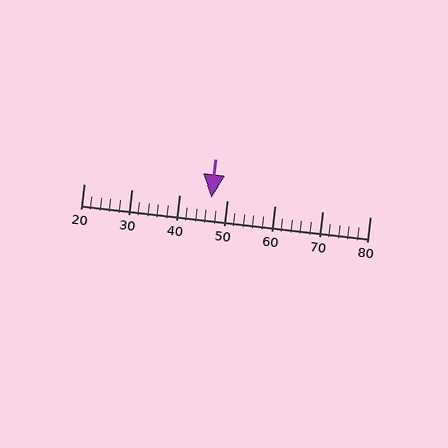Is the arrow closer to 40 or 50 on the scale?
The arrow is closer to 50.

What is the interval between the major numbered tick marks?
The major tick marks are spaced 10 units apart.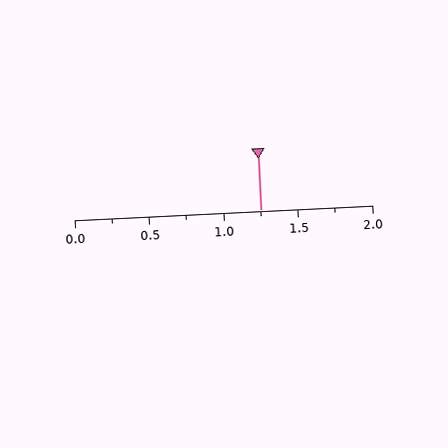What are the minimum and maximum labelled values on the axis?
The axis runs from 0.0 to 2.0.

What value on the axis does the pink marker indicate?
The marker indicates approximately 1.25.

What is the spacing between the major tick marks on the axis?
The major ticks are spaced 0.5 apart.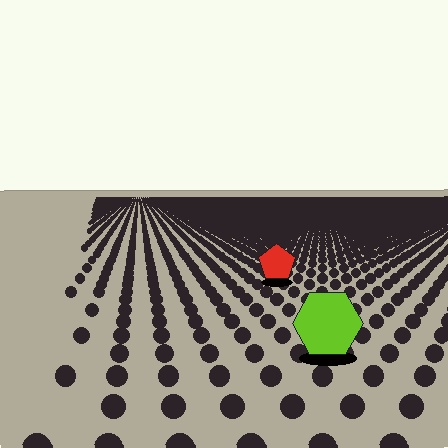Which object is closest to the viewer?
The lime hexagon is closest. The texture marks near it are larger and more spread out.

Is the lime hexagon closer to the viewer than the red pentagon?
Yes. The lime hexagon is closer — you can tell from the texture gradient: the ground texture is coarser near it.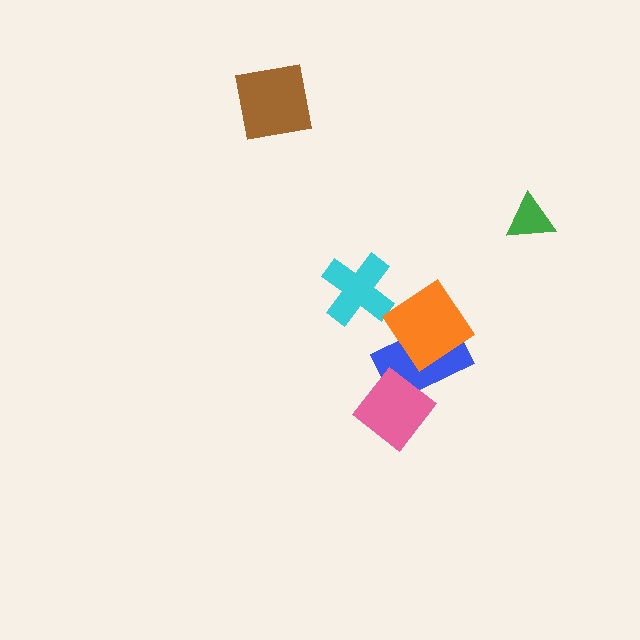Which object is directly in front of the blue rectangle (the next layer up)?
The pink diamond is directly in front of the blue rectangle.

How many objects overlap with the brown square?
0 objects overlap with the brown square.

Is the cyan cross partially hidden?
No, no other shape covers it.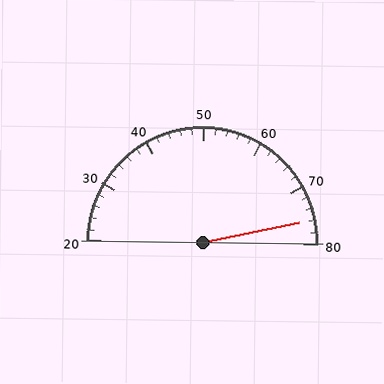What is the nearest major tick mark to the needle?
The nearest major tick mark is 80.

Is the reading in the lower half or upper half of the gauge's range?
The reading is in the upper half of the range (20 to 80).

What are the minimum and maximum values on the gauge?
The gauge ranges from 20 to 80.